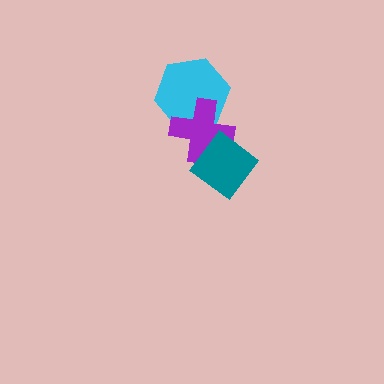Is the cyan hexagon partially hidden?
Yes, it is partially covered by another shape.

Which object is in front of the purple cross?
The teal diamond is in front of the purple cross.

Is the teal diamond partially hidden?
No, no other shape covers it.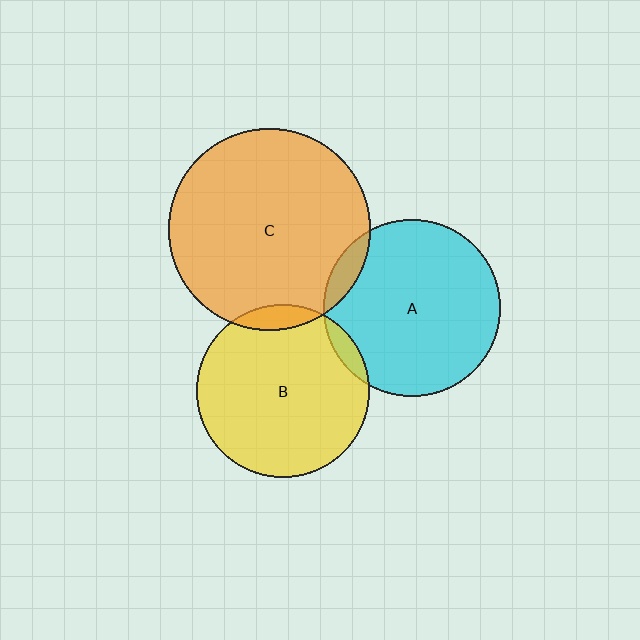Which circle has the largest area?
Circle C (orange).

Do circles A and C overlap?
Yes.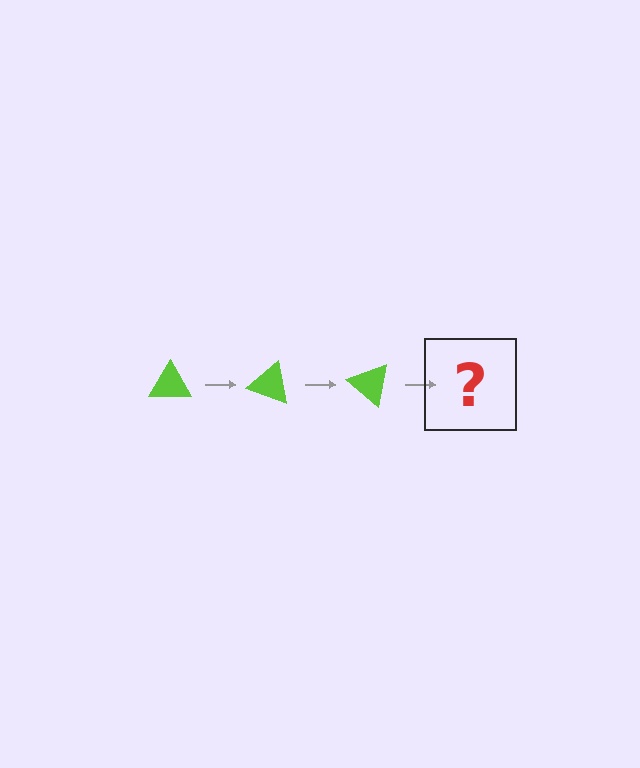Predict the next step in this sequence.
The next step is a lime triangle rotated 60 degrees.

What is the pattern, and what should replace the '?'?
The pattern is that the triangle rotates 20 degrees each step. The '?' should be a lime triangle rotated 60 degrees.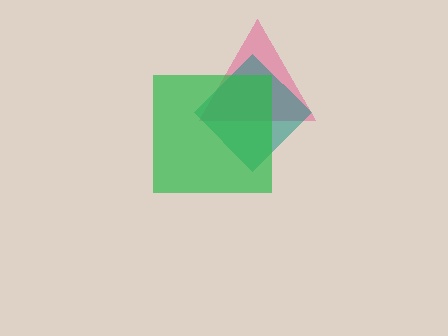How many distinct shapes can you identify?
There are 3 distinct shapes: a pink triangle, a teal diamond, a green square.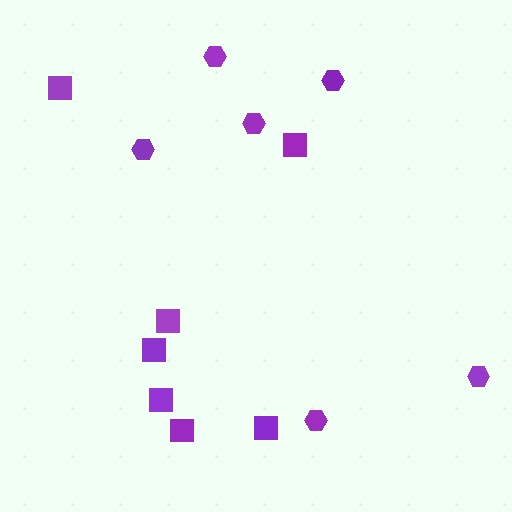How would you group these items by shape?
There are 2 groups: one group of squares (7) and one group of hexagons (6).